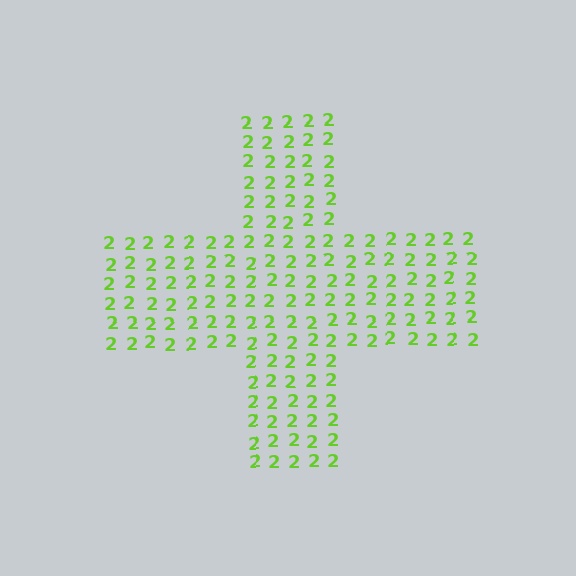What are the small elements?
The small elements are digit 2's.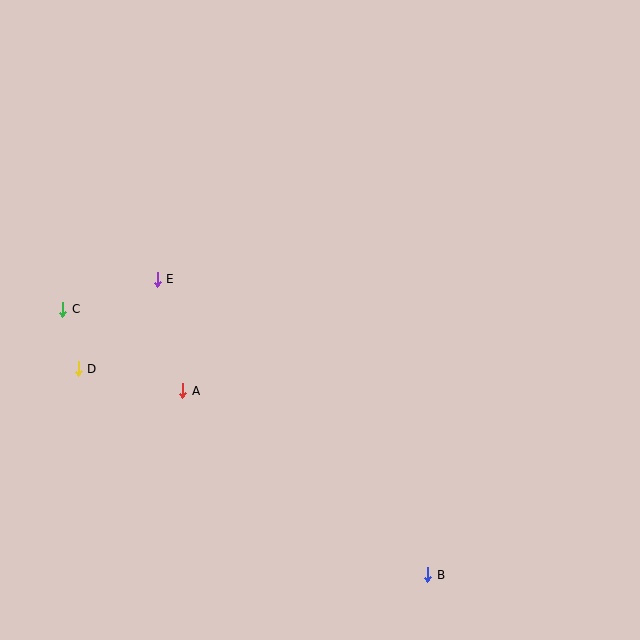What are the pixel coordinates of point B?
Point B is at (428, 575).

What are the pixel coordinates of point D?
Point D is at (78, 369).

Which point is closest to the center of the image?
Point A at (183, 391) is closest to the center.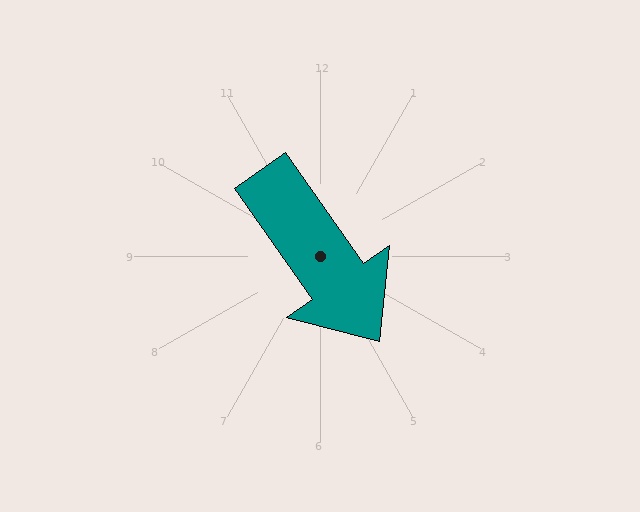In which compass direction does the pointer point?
Southeast.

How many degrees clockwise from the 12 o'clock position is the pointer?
Approximately 145 degrees.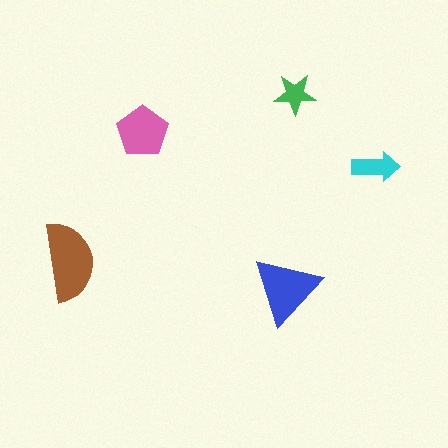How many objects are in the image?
There are 5 objects in the image.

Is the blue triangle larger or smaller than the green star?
Larger.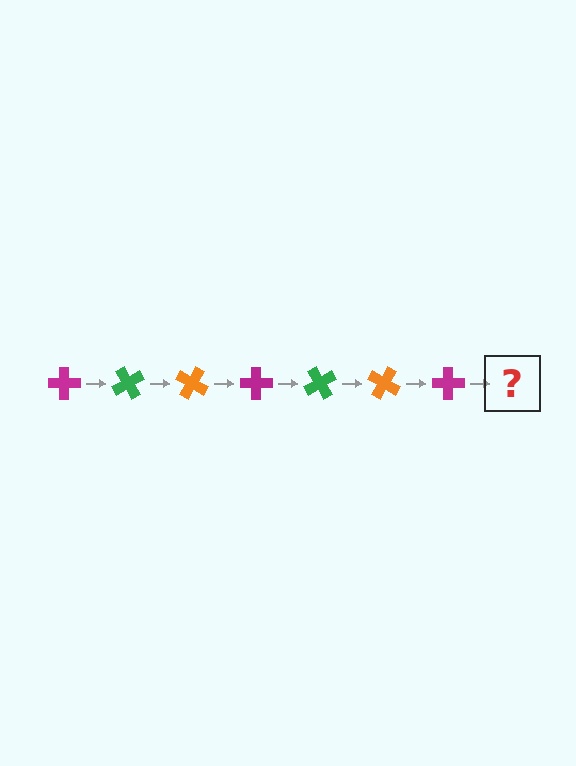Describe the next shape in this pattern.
It should be a green cross, rotated 420 degrees from the start.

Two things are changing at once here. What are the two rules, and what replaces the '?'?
The two rules are that it rotates 60 degrees each step and the color cycles through magenta, green, and orange. The '?' should be a green cross, rotated 420 degrees from the start.